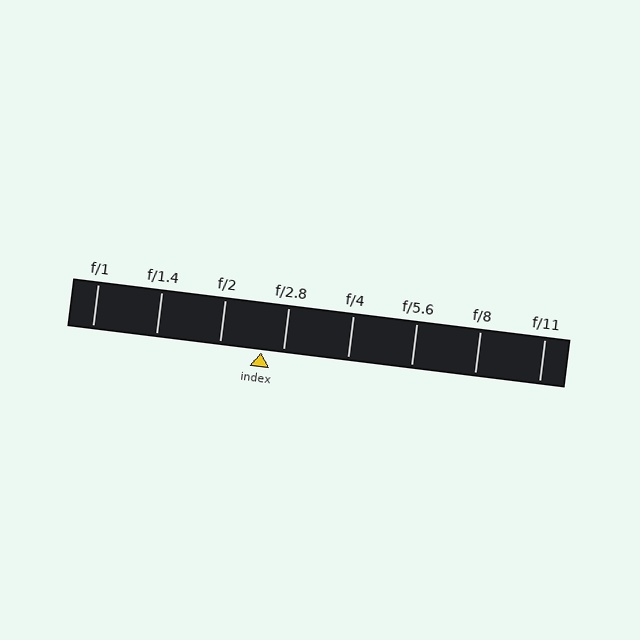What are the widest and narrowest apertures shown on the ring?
The widest aperture shown is f/1 and the narrowest is f/11.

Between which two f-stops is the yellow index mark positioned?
The index mark is between f/2 and f/2.8.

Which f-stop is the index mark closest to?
The index mark is closest to f/2.8.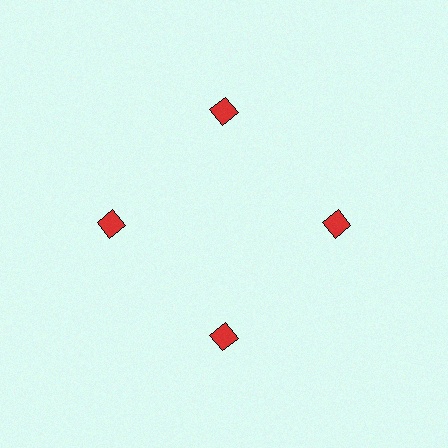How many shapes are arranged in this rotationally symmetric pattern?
There are 4 shapes, arranged in 4 groups of 1.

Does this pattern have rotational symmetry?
Yes, this pattern has 4-fold rotational symmetry. It looks the same after rotating 90 degrees around the center.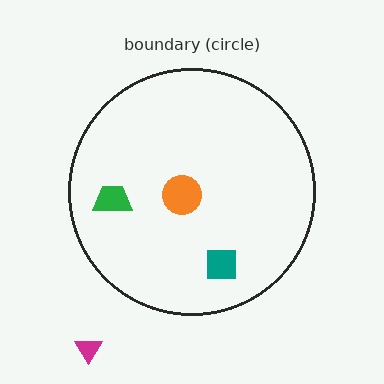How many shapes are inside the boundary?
3 inside, 1 outside.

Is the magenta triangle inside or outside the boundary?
Outside.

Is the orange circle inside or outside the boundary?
Inside.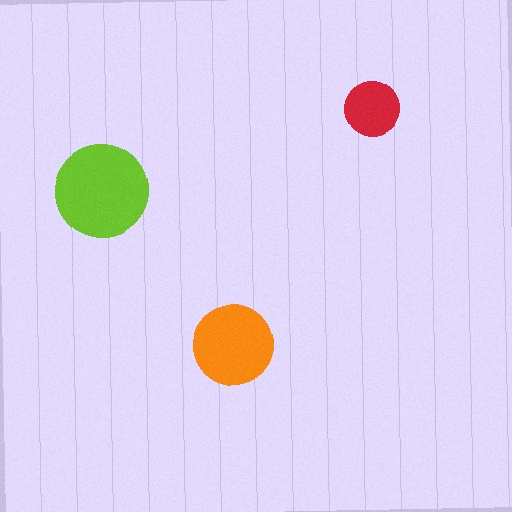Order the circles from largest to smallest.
the lime one, the orange one, the red one.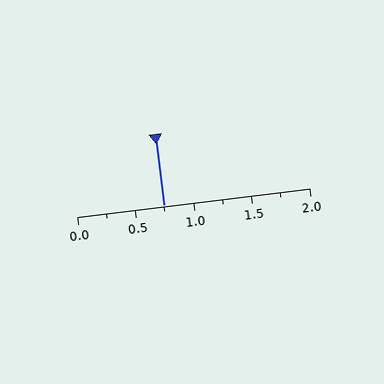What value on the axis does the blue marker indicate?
The marker indicates approximately 0.75.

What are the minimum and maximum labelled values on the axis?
The axis runs from 0.0 to 2.0.